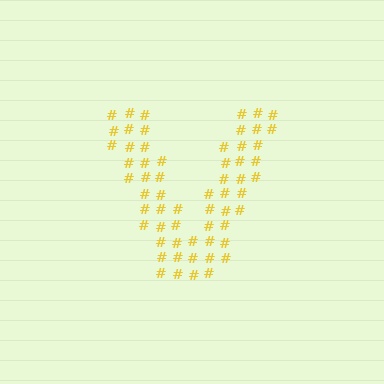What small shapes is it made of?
It is made of small hash symbols.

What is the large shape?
The large shape is the letter V.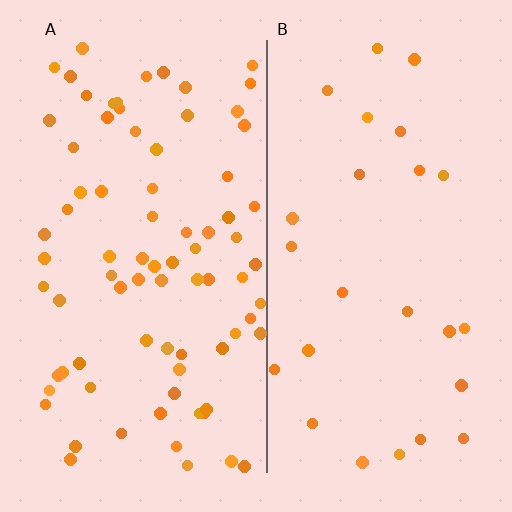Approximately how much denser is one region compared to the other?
Approximately 3.1× — region A over region B.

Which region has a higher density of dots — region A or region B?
A (the left).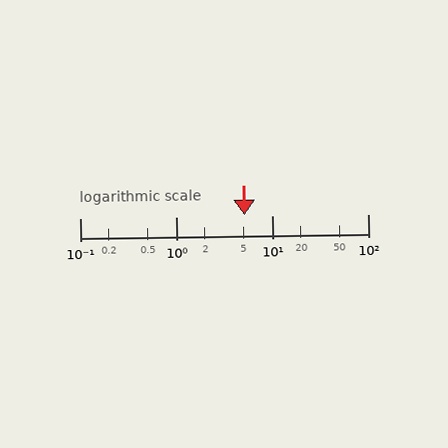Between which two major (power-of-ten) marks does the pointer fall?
The pointer is between 1 and 10.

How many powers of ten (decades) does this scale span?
The scale spans 3 decades, from 0.1 to 100.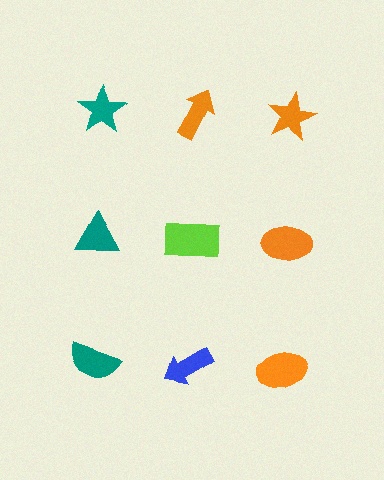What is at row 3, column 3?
An orange ellipse.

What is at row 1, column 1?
A teal star.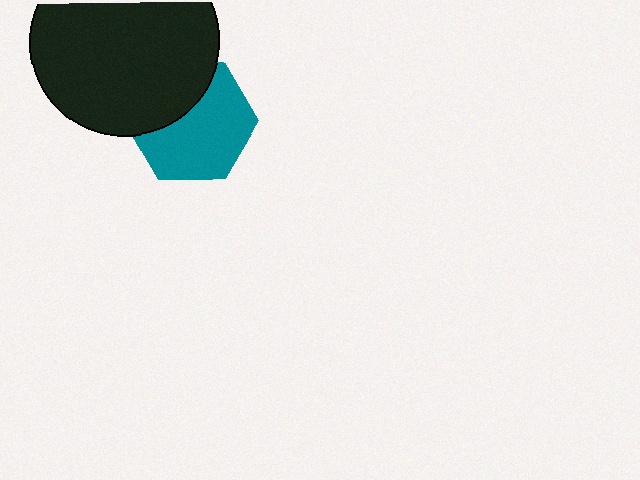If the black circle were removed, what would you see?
You would see the complete teal hexagon.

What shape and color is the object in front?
The object in front is a black circle.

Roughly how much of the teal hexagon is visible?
Most of it is visible (roughly 65%).